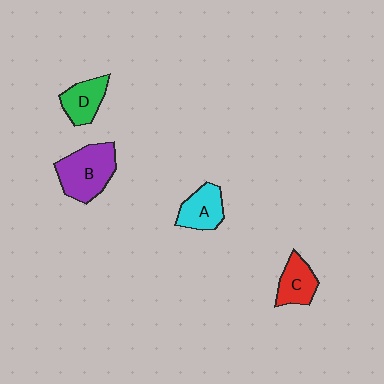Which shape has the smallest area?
Shape D (green).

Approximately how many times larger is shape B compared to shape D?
Approximately 1.6 times.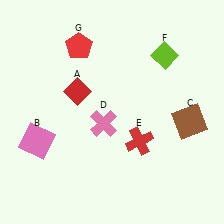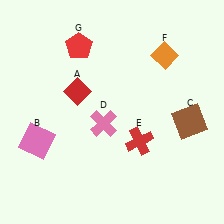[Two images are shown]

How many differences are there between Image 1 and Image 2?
There is 1 difference between the two images.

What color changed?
The diamond (F) changed from lime in Image 1 to orange in Image 2.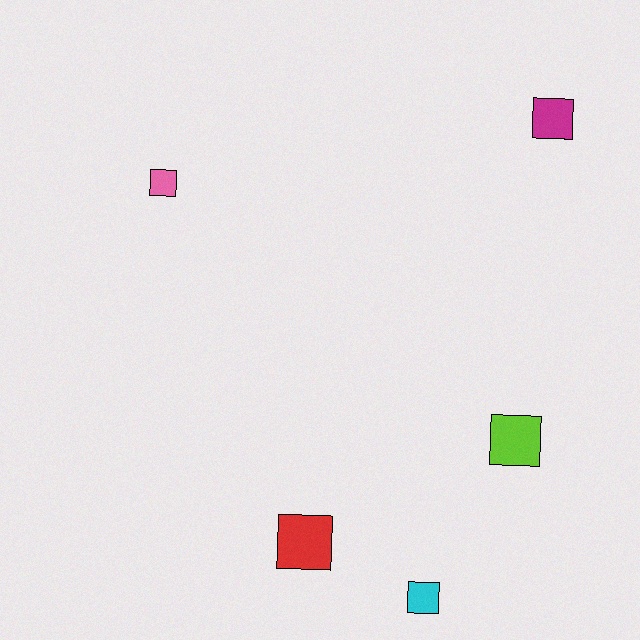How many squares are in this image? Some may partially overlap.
There are 5 squares.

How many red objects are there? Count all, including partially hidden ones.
There is 1 red object.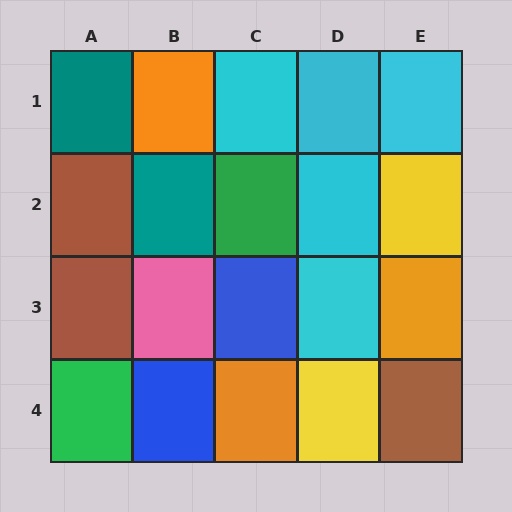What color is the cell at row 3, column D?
Cyan.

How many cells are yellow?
2 cells are yellow.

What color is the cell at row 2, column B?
Teal.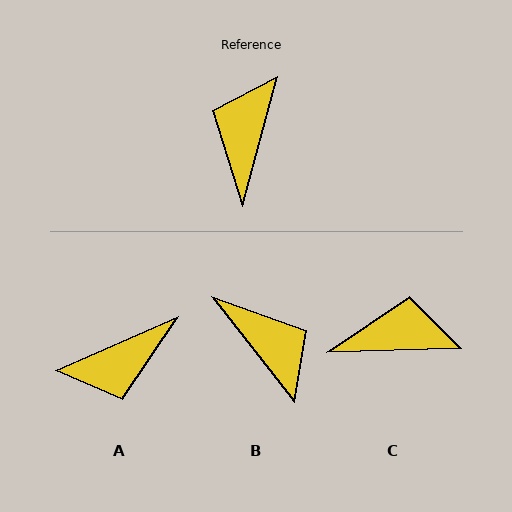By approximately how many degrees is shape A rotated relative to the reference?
Approximately 129 degrees counter-clockwise.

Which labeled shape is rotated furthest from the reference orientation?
A, about 129 degrees away.